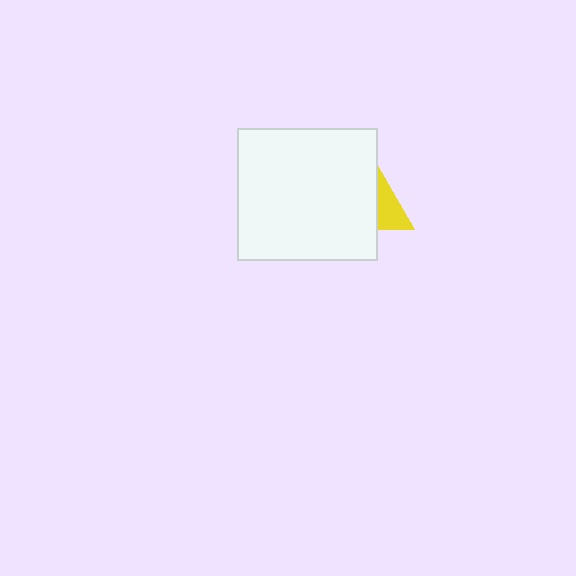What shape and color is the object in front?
The object in front is a white rectangle.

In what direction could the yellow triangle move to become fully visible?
The yellow triangle could move right. That would shift it out from behind the white rectangle entirely.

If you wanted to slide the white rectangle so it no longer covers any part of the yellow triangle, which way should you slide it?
Slide it left — that is the most direct way to separate the two shapes.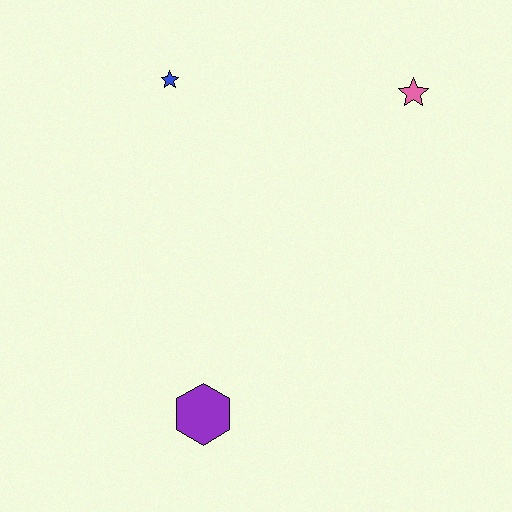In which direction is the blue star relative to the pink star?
The blue star is to the left of the pink star.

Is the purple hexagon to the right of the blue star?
Yes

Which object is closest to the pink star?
The blue star is closest to the pink star.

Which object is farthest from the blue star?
The purple hexagon is farthest from the blue star.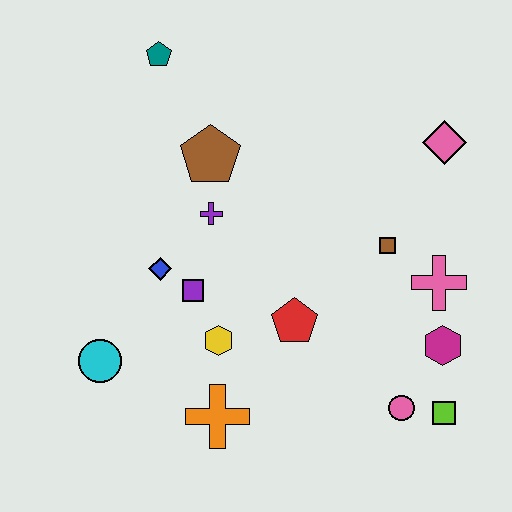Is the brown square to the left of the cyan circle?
No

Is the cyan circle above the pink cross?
No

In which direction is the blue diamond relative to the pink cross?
The blue diamond is to the left of the pink cross.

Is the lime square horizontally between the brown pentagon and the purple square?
No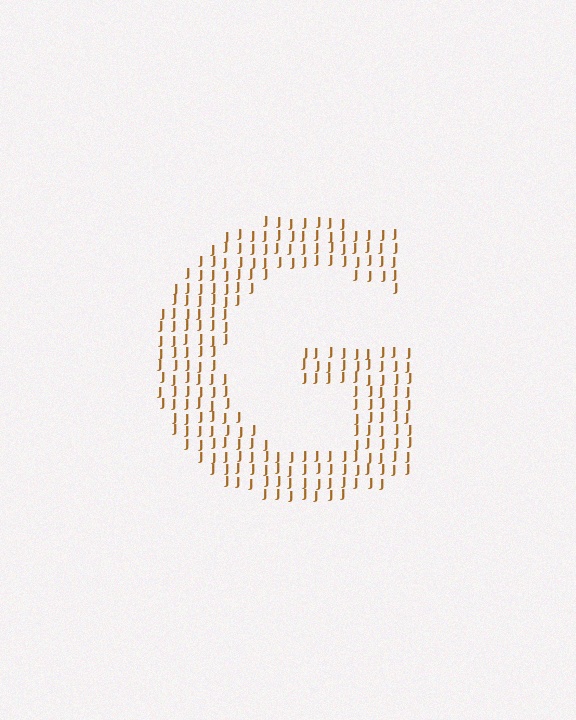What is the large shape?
The large shape is the letter G.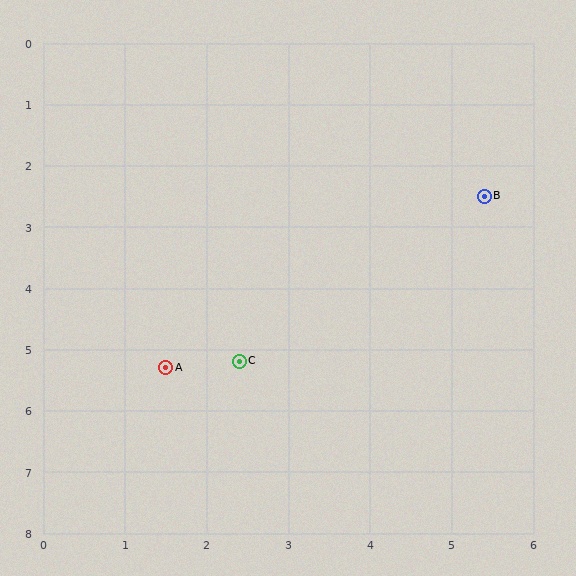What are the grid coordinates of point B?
Point B is at approximately (5.4, 2.5).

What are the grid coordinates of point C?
Point C is at approximately (2.4, 5.2).